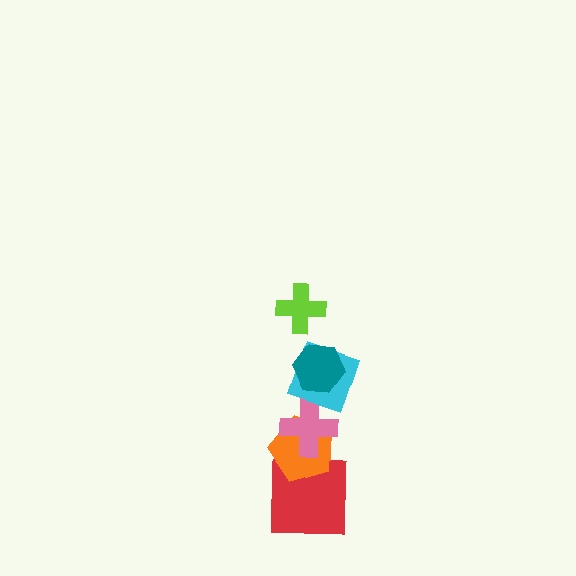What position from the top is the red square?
The red square is 6th from the top.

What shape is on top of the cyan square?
The teal hexagon is on top of the cyan square.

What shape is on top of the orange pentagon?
The pink cross is on top of the orange pentagon.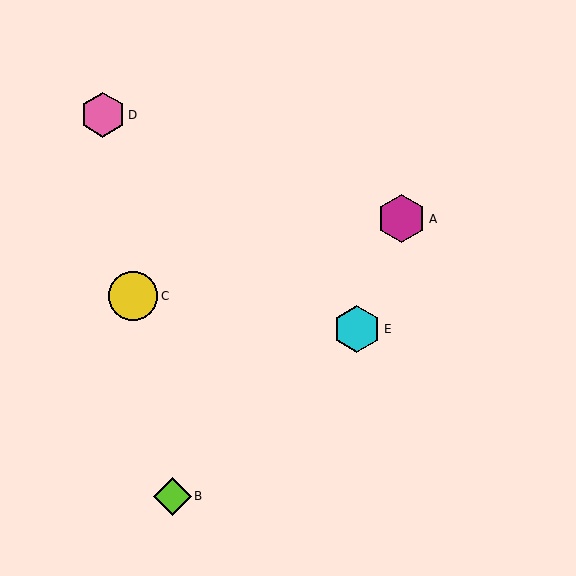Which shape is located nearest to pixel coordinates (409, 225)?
The magenta hexagon (labeled A) at (402, 219) is nearest to that location.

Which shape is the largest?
The yellow circle (labeled C) is the largest.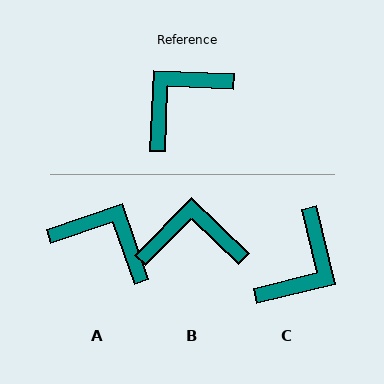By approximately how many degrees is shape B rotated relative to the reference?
Approximately 42 degrees clockwise.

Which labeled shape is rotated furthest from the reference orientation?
C, about 164 degrees away.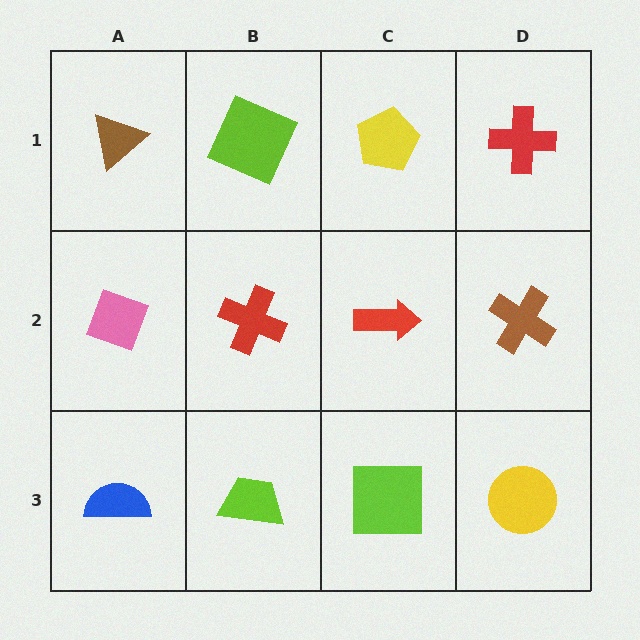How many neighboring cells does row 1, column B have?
3.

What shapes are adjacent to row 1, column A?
A pink diamond (row 2, column A), a lime square (row 1, column B).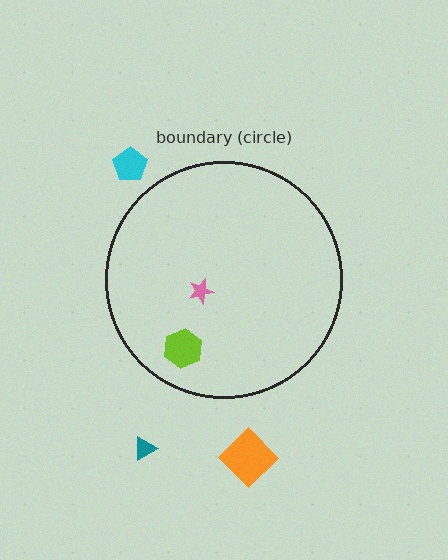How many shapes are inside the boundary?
2 inside, 3 outside.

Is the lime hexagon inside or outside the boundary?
Inside.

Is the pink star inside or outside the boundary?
Inside.